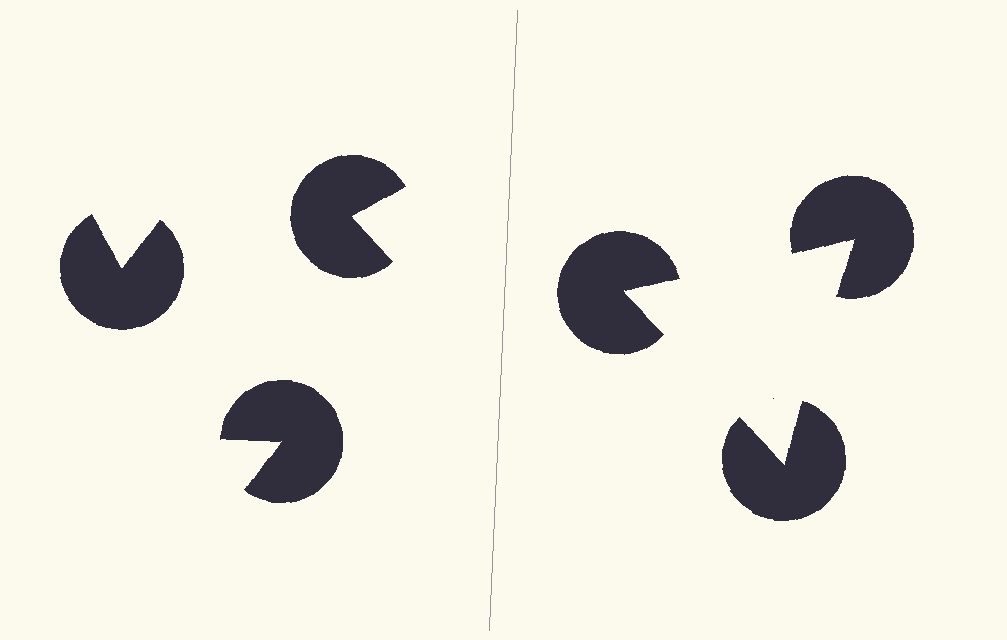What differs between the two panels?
The pac-man discs are positioned identically on both sides; only the wedge orientations differ. On the right they align to a triangle; on the left they are misaligned.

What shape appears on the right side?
An illusory triangle.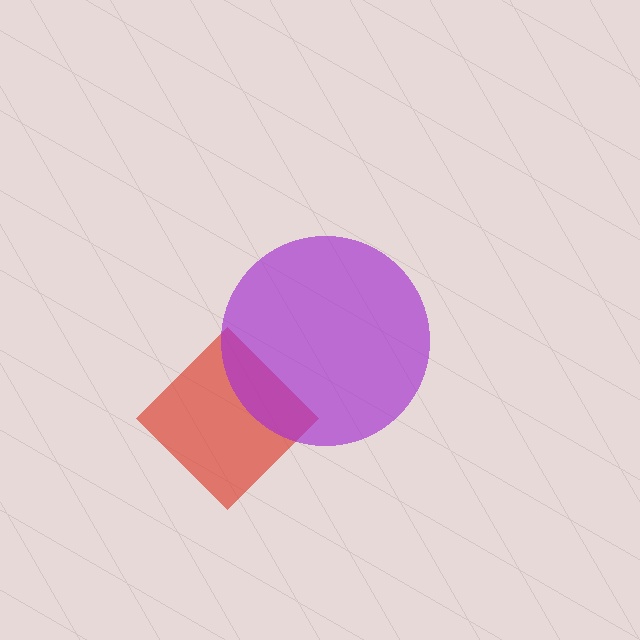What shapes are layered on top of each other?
The layered shapes are: a red diamond, a purple circle.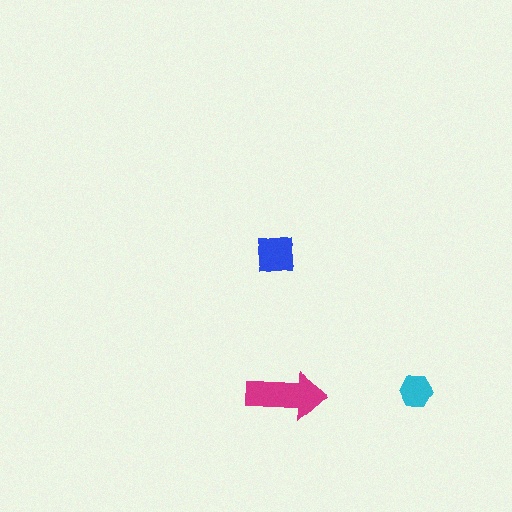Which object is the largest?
The magenta arrow.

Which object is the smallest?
The cyan hexagon.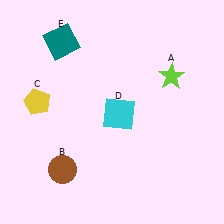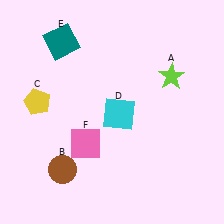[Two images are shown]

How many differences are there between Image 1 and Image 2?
There is 1 difference between the two images.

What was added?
A pink square (F) was added in Image 2.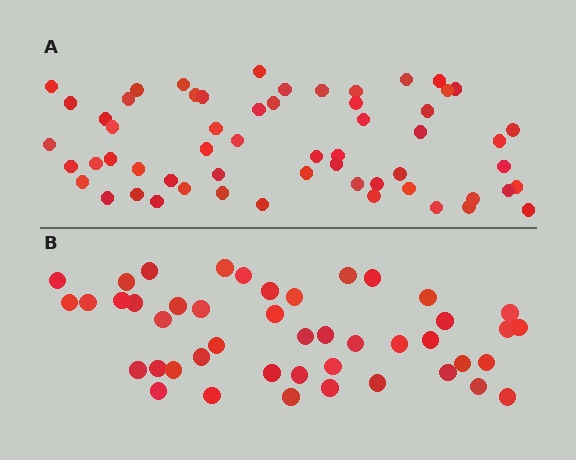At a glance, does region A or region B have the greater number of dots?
Region A (the top region) has more dots.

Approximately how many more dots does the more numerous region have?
Region A has approximately 15 more dots than region B.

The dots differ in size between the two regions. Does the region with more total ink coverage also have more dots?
No. Region B has more total ink coverage because its dots are larger, but region A actually contains more individual dots. Total area can be misleading — the number of items is what matters here.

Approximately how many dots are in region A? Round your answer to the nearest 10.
About 60 dots. (The exact count is 58, which rounds to 60.)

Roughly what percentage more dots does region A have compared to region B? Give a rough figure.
About 30% more.